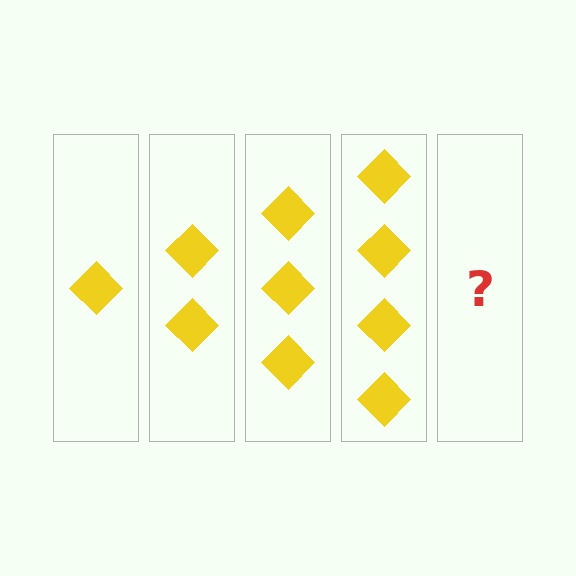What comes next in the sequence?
The next element should be 5 diamonds.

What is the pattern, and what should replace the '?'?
The pattern is that each step adds one more diamond. The '?' should be 5 diamonds.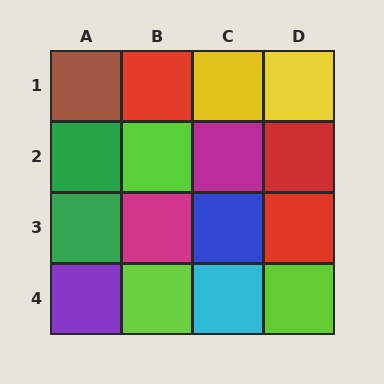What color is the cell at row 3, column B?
Magenta.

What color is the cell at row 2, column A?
Green.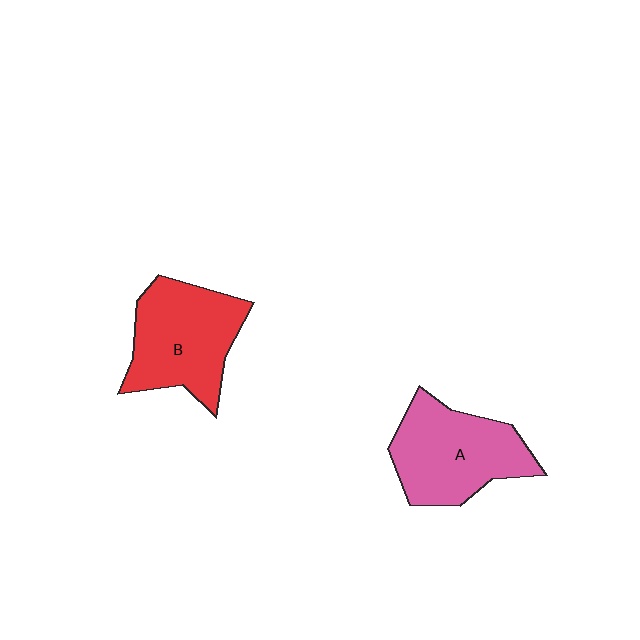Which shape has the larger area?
Shape B (red).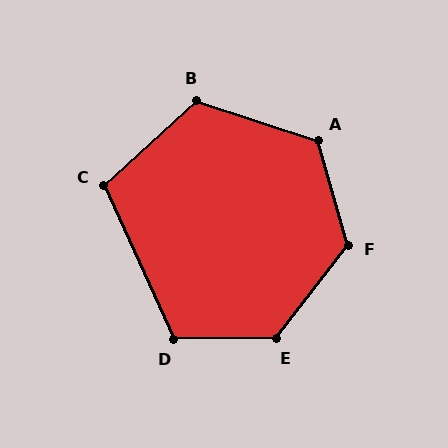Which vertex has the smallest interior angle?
C, at approximately 108 degrees.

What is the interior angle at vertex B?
Approximately 120 degrees (obtuse).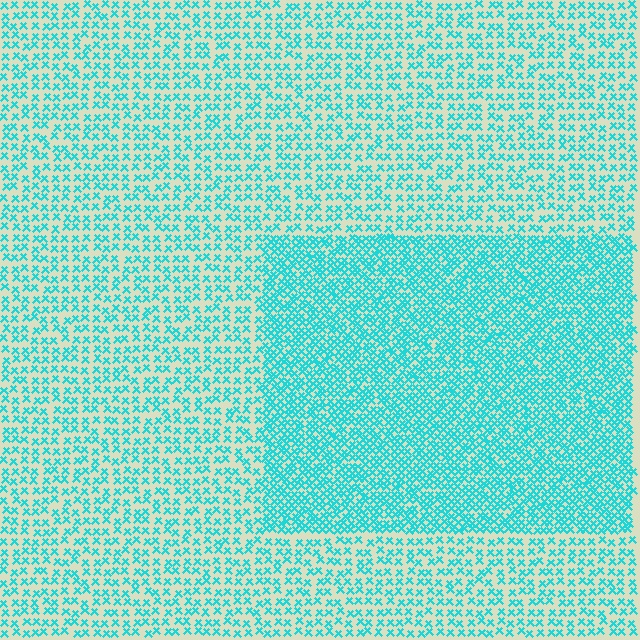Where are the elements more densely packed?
The elements are more densely packed inside the rectangle boundary.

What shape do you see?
I see a rectangle.